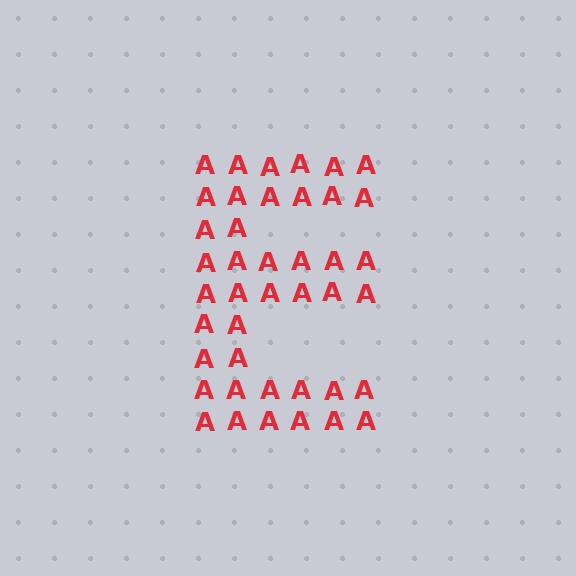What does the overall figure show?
The overall figure shows the letter E.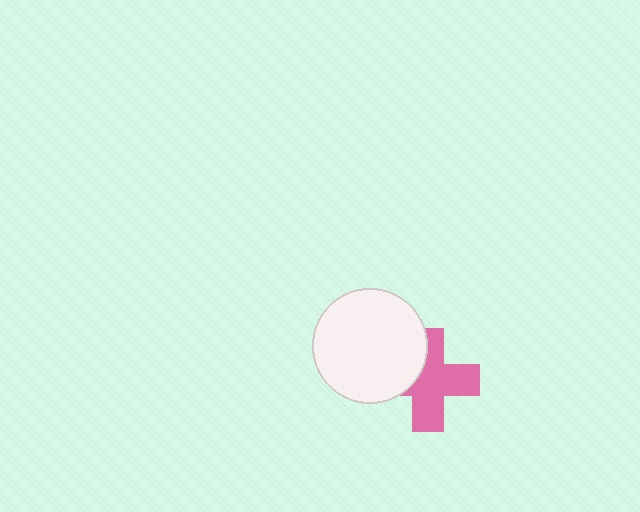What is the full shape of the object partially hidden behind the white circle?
The partially hidden object is a pink cross.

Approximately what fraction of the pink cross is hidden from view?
Roughly 33% of the pink cross is hidden behind the white circle.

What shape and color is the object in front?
The object in front is a white circle.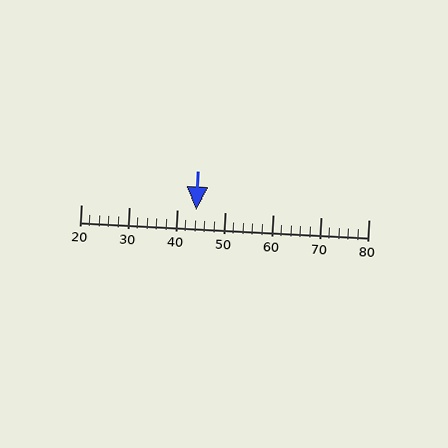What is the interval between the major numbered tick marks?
The major tick marks are spaced 10 units apart.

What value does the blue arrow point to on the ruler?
The blue arrow points to approximately 44.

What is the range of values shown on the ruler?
The ruler shows values from 20 to 80.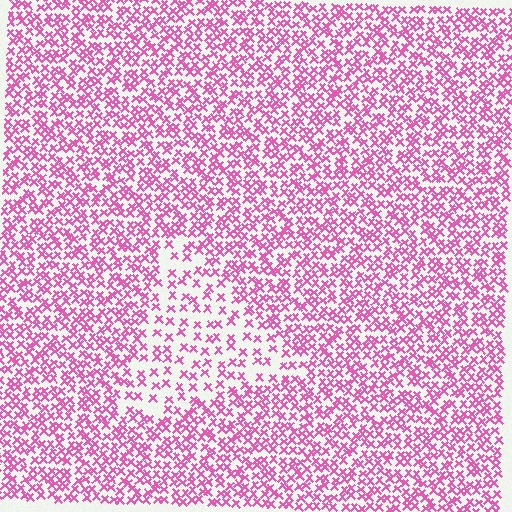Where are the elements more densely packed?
The elements are more densely packed outside the triangle boundary.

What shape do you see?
I see a triangle.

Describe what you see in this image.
The image contains small pink elements arranged at two different densities. A triangle-shaped region is visible where the elements are less densely packed than the surrounding area.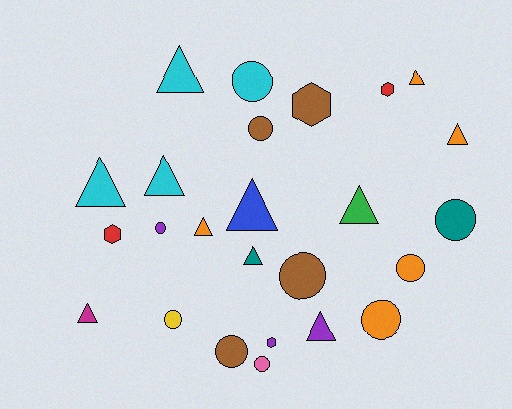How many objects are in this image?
There are 25 objects.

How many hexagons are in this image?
There are 4 hexagons.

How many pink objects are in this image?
There is 1 pink object.